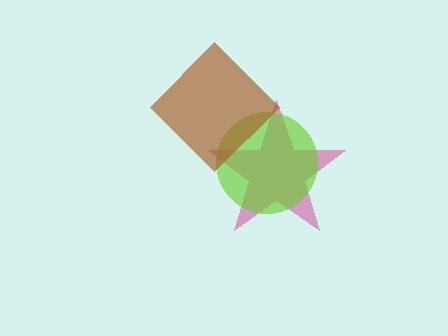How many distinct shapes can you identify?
There are 3 distinct shapes: a magenta star, a lime circle, a brown diamond.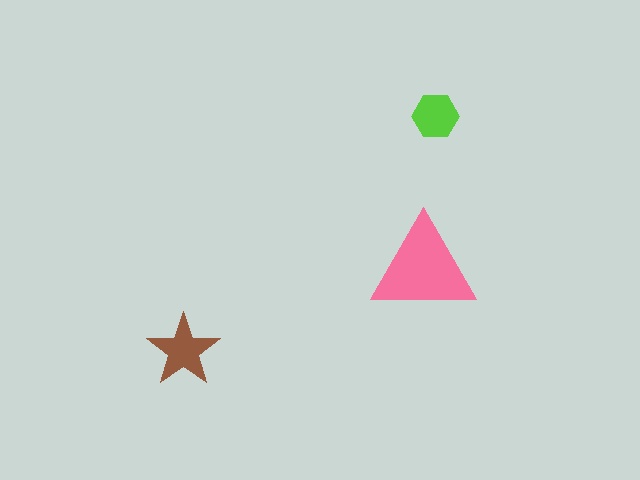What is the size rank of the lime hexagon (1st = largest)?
3rd.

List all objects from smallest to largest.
The lime hexagon, the brown star, the pink triangle.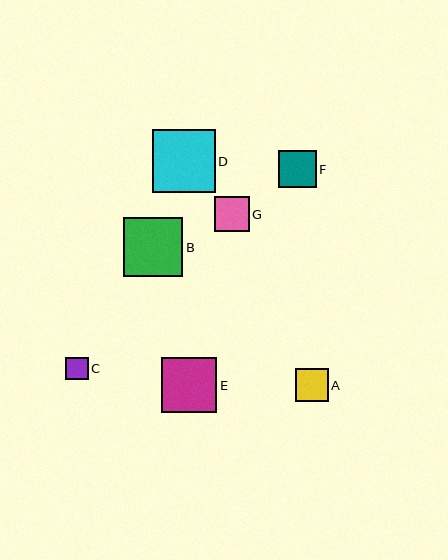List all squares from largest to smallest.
From largest to smallest: D, B, E, F, G, A, C.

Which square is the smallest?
Square C is the smallest with a size of approximately 23 pixels.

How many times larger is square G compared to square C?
Square G is approximately 1.6 times the size of square C.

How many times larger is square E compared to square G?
Square E is approximately 1.6 times the size of square G.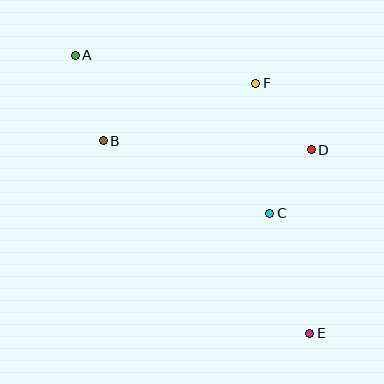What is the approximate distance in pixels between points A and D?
The distance between A and D is approximately 254 pixels.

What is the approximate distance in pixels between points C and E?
The distance between C and E is approximately 127 pixels.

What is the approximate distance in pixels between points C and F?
The distance between C and F is approximately 130 pixels.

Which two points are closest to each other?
Points C and D are closest to each other.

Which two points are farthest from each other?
Points A and E are farthest from each other.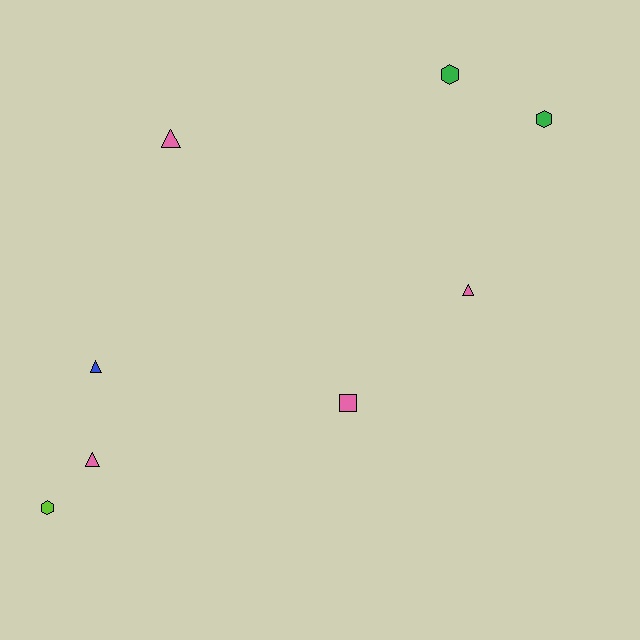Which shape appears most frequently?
Triangle, with 4 objects.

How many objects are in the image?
There are 8 objects.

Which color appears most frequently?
Pink, with 4 objects.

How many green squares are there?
There are no green squares.